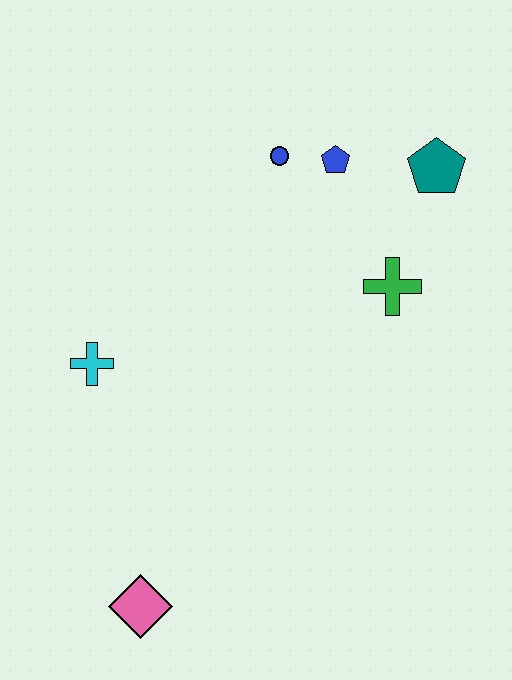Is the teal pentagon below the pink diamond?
No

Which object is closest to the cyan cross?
The pink diamond is closest to the cyan cross.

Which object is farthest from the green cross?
The pink diamond is farthest from the green cross.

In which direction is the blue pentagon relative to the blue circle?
The blue pentagon is to the right of the blue circle.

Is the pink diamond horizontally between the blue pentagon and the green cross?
No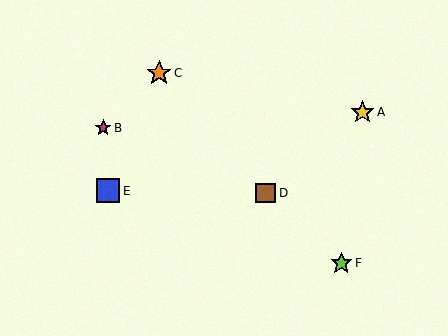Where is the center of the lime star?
The center of the lime star is at (341, 263).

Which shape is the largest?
The orange star (labeled C) is the largest.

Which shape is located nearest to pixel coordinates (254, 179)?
The brown square (labeled D) at (266, 193) is nearest to that location.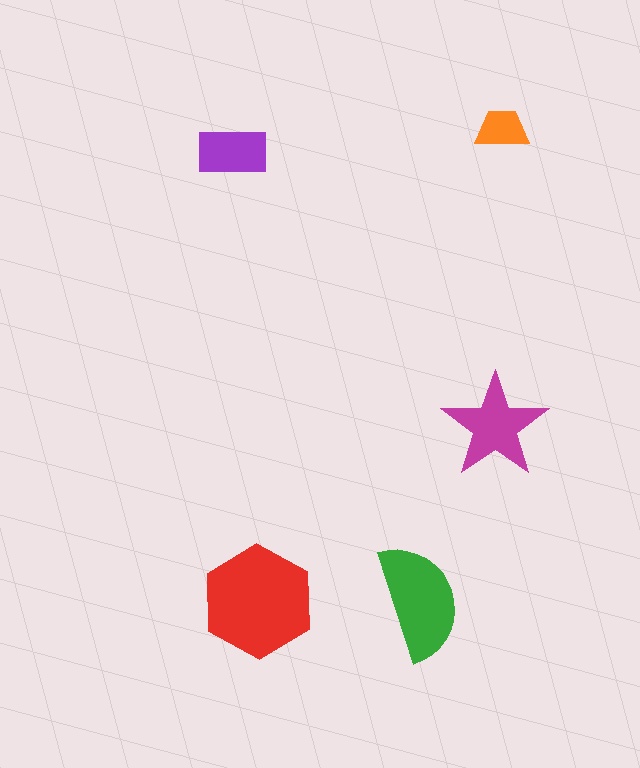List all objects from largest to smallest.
The red hexagon, the green semicircle, the magenta star, the purple rectangle, the orange trapezoid.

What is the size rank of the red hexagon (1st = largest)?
1st.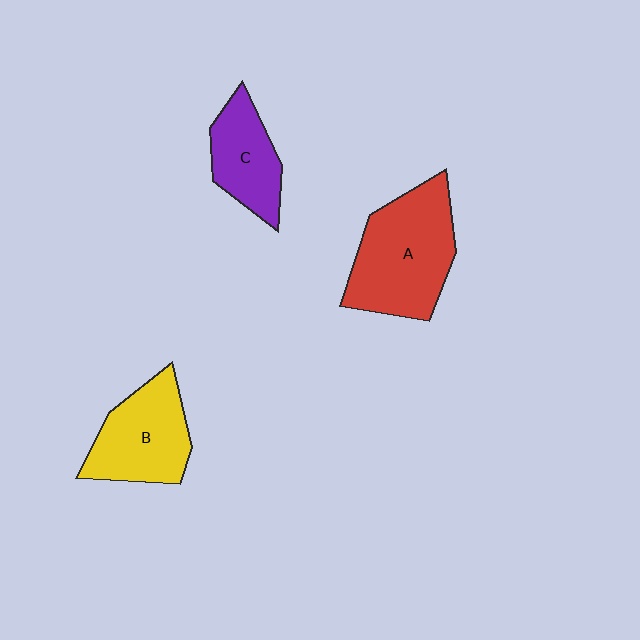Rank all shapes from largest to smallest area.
From largest to smallest: A (red), B (yellow), C (purple).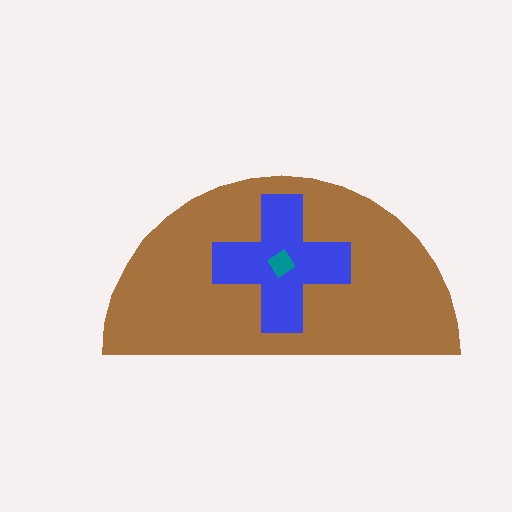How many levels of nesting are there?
3.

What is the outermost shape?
The brown semicircle.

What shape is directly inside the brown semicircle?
The blue cross.